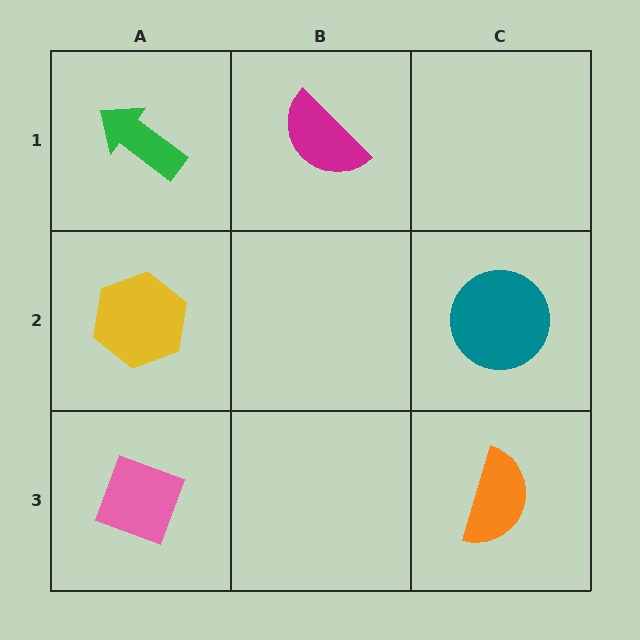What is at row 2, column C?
A teal circle.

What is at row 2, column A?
A yellow hexagon.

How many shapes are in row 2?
2 shapes.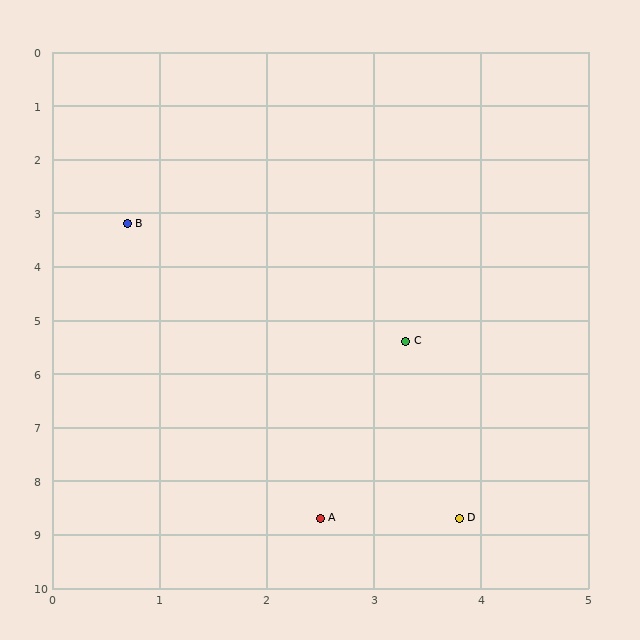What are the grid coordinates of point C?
Point C is at approximately (3.3, 5.4).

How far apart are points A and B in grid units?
Points A and B are about 5.8 grid units apart.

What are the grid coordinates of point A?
Point A is at approximately (2.5, 8.7).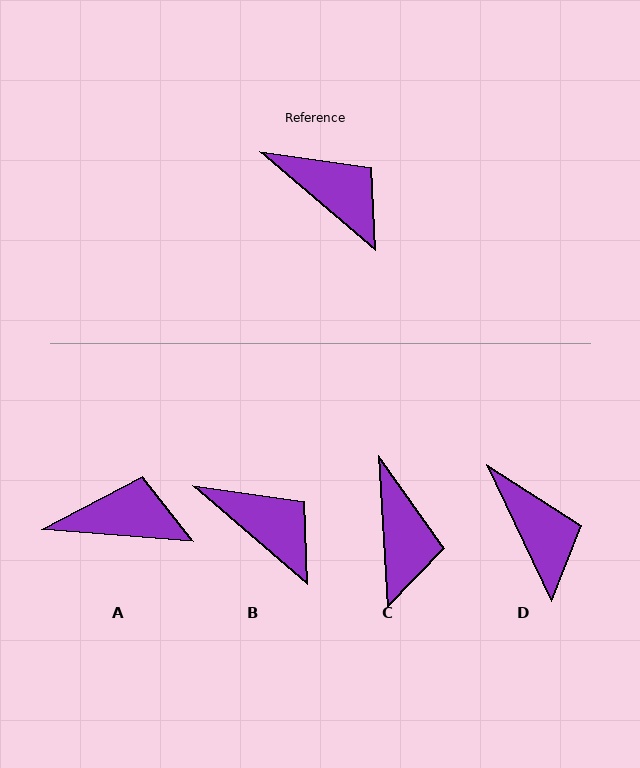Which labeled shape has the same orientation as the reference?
B.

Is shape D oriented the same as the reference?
No, it is off by about 24 degrees.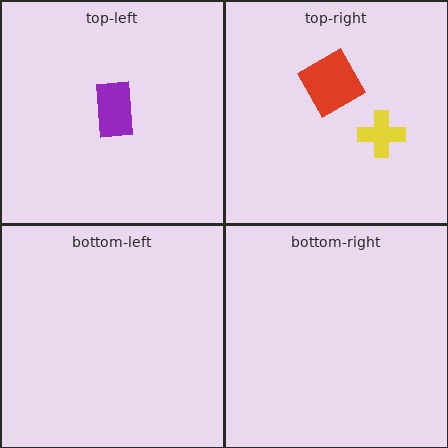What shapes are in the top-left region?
The purple rectangle.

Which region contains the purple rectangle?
The top-left region.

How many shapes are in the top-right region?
2.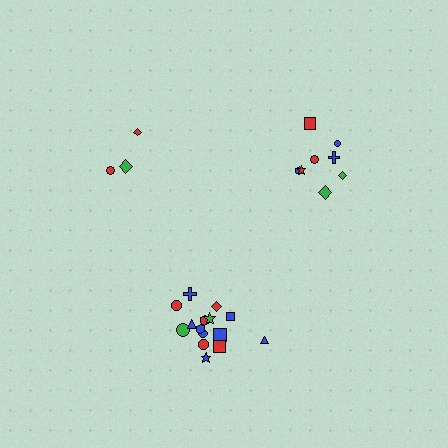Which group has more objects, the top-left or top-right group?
The top-right group.